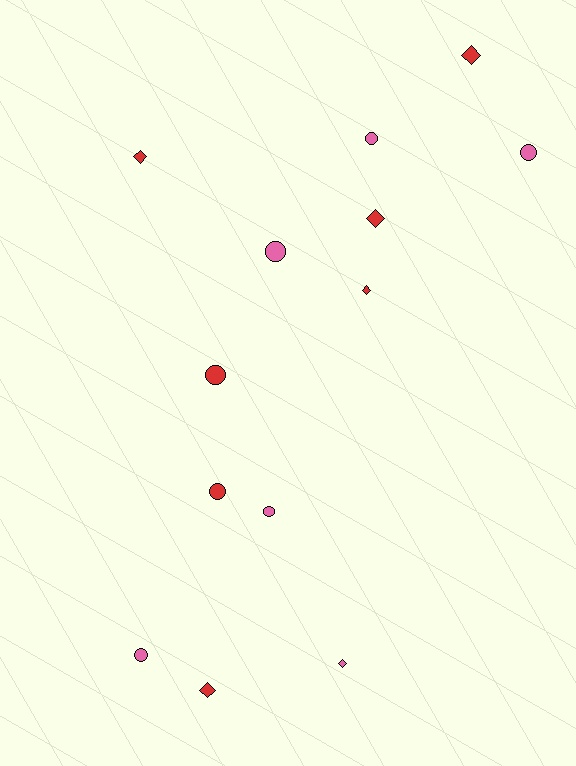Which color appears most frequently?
Red, with 7 objects.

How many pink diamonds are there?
There is 1 pink diamond.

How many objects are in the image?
There are 13 objects.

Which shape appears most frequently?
Circle, with 7 objects.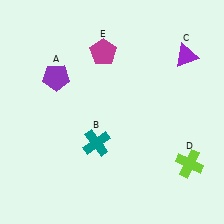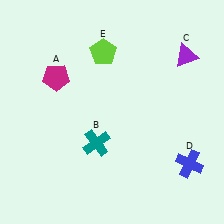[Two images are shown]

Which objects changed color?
A changed from purple to magenta. D changed from lime to blue. E changed from magenta to lime.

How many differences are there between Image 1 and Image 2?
There are 3 differences between the two images.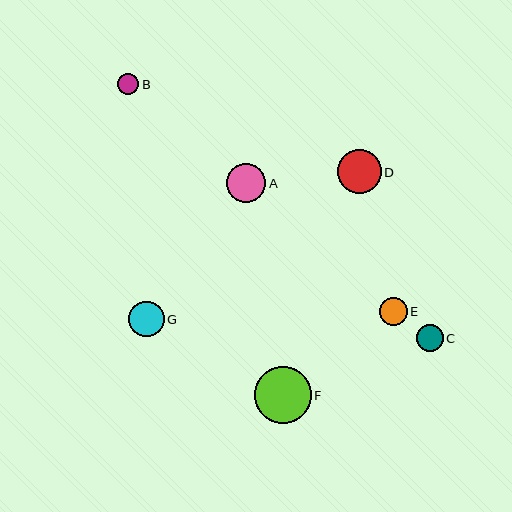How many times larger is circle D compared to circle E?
Circle D is approximately 1.6 times the size of circle E.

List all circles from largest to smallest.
From largest to smallest: F, D, A, G, E, C, B.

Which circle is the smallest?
Circle B is the smallest with a size of approximately 21 pixels.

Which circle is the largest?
Circle F is the largest with a size of approximately 57 pixels.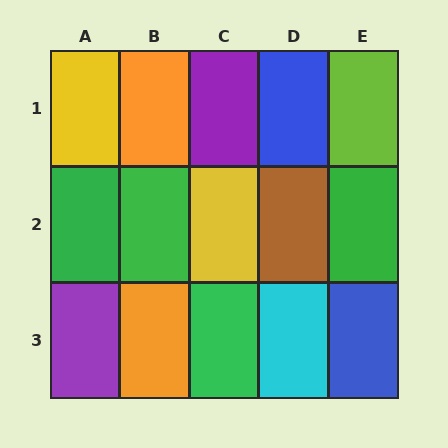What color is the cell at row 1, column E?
Lime.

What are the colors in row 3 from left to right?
Purple, orange, green, cyan, blue.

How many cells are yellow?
2 cells are yellow.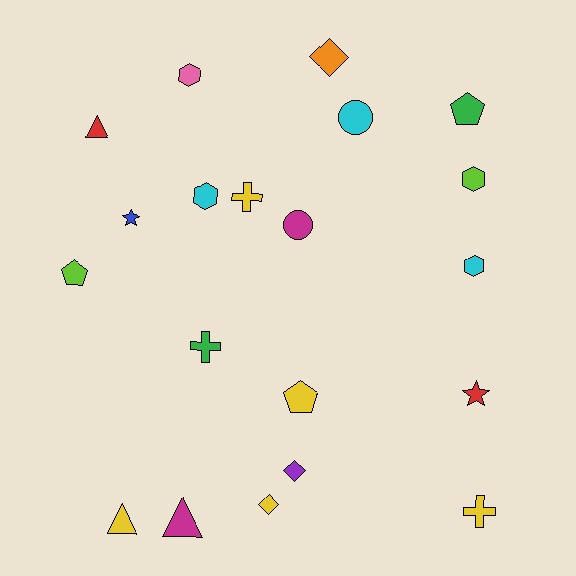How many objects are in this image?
There are 20 objects.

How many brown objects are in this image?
There are no brown objects.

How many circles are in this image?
There are 2 circles.